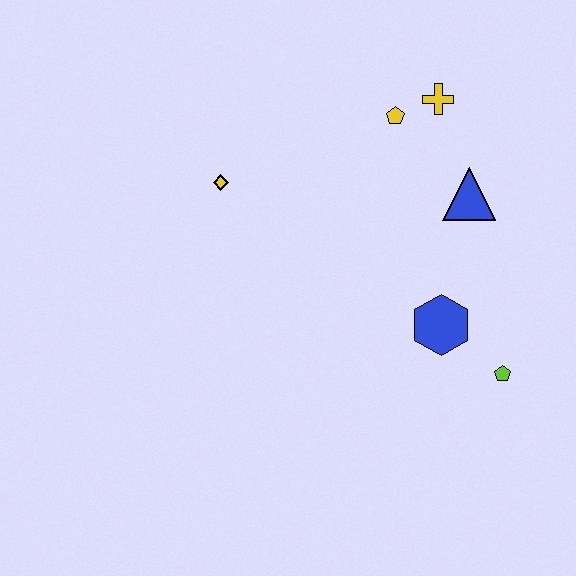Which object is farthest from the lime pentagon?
The yellow diamond is farthest from the lime pentagon.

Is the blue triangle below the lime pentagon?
No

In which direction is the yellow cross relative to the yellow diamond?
The yellow cross is to the right of the yellow diamond.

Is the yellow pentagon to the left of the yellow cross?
Yes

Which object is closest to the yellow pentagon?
The yellow cross is closest to the yellow pentagon.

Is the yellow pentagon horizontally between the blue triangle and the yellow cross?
No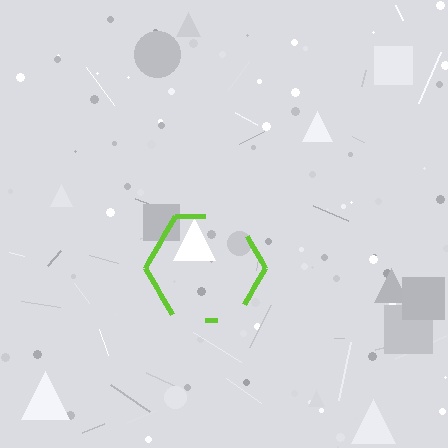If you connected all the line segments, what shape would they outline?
They would outline a hexagon.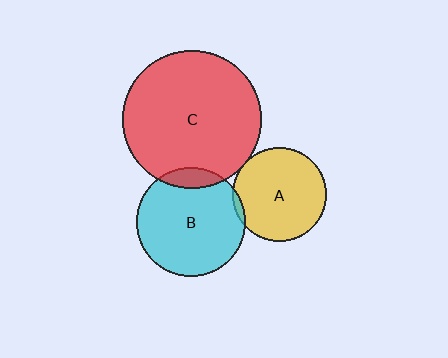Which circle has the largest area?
Circle C (red).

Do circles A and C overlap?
Yes.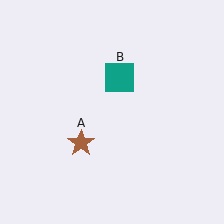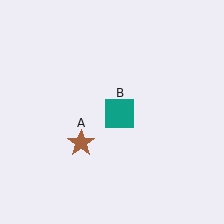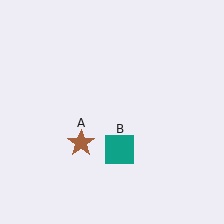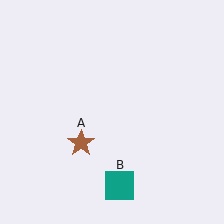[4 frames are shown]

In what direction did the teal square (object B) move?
The teal square (object B) moved down.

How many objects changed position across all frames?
1 object changed position: teal square (object B).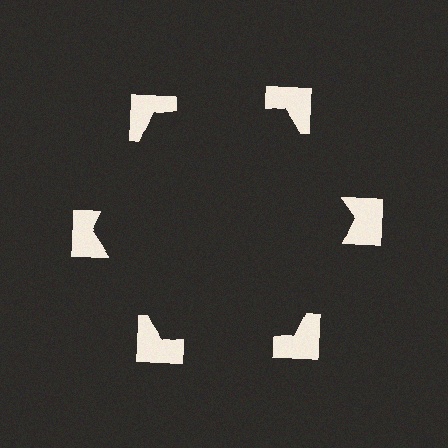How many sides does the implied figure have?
6 sides.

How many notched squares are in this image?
There are 6 — one at each vertex of the illusory hexagon.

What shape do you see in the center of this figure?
An illusory hexagon — its edges are inferred from the aligned wedge cuts in the notched squares, not physically drawn.